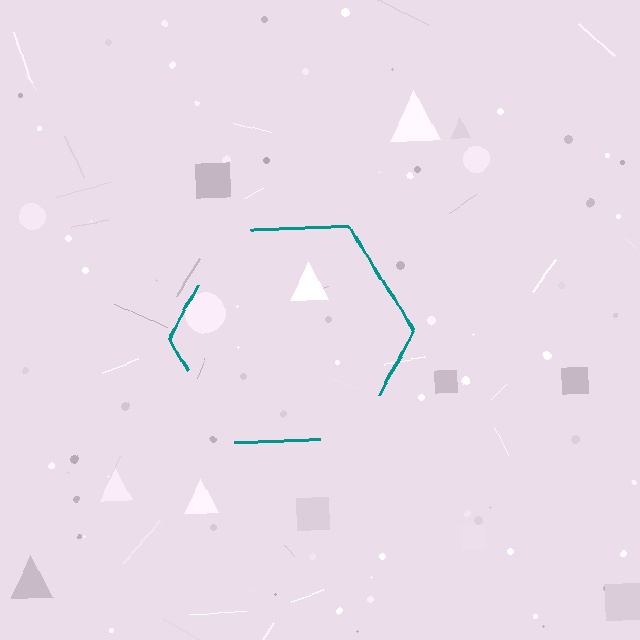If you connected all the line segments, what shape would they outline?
They would outline a hexagon.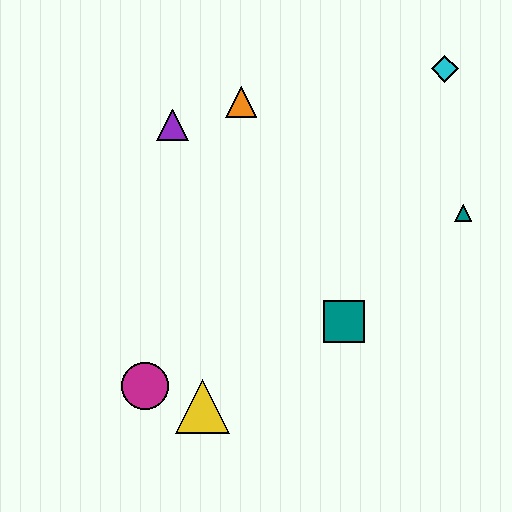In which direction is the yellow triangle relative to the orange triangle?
The yellow triangle is below the orange triangle.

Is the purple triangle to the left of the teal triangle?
Yes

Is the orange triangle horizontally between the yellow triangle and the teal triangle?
Yes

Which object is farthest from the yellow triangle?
The cyan diamond is farthest from the yellow triangle.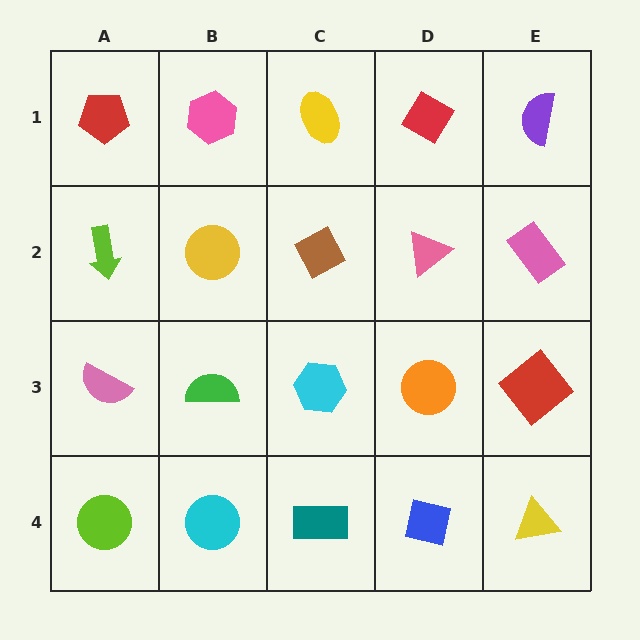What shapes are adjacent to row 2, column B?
A pink hexagon (row 1, column B), a green semicircle (row 3, column B), a lime arrow (row 2, column A), a brown diamond (row 2, column C).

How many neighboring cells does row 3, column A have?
3.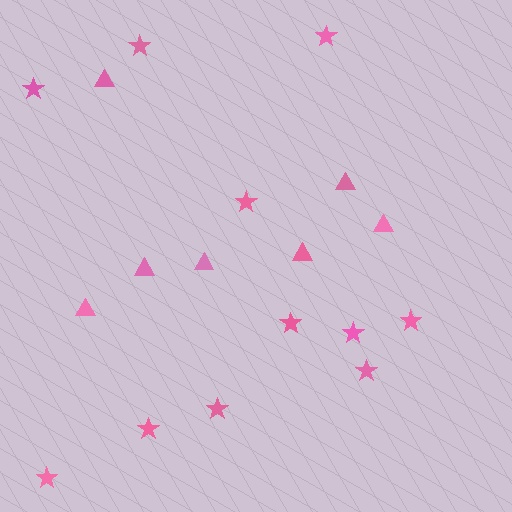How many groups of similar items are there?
There are 2 groups: one group of stars (11) and one group of triangles (7).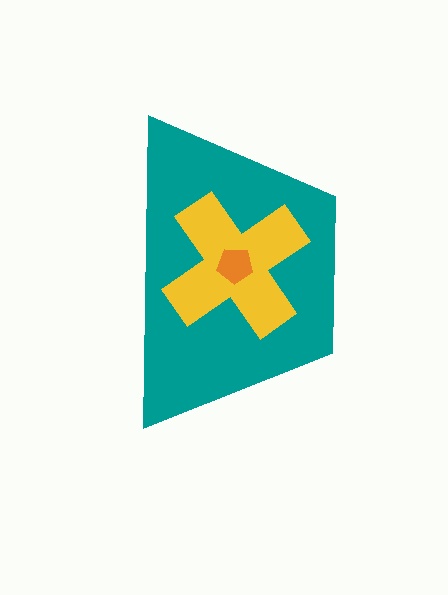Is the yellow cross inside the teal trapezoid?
Yes.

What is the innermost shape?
The orange pentagon.